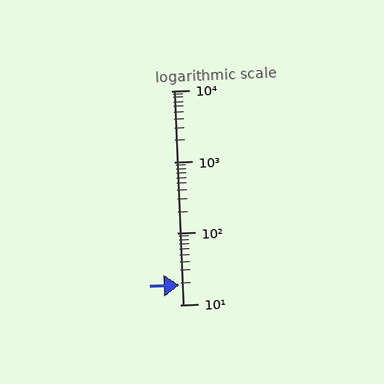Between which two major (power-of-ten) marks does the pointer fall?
The pointer is between 10 and 100.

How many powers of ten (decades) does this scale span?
The scale spans 3 decades, from 10 to 10000.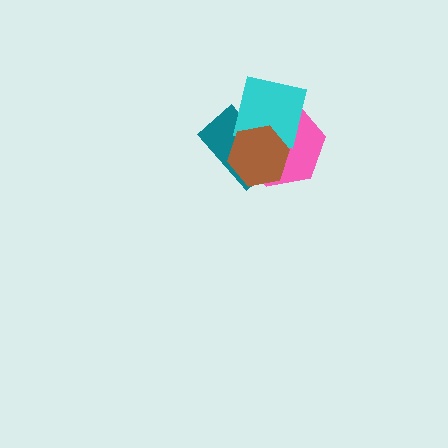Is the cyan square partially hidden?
Yes, it is partially covered by another shape.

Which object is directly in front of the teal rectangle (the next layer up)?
The cyan square is directly in front of the teal rectangle.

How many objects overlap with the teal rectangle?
3 objects overlap with the teal rectangle.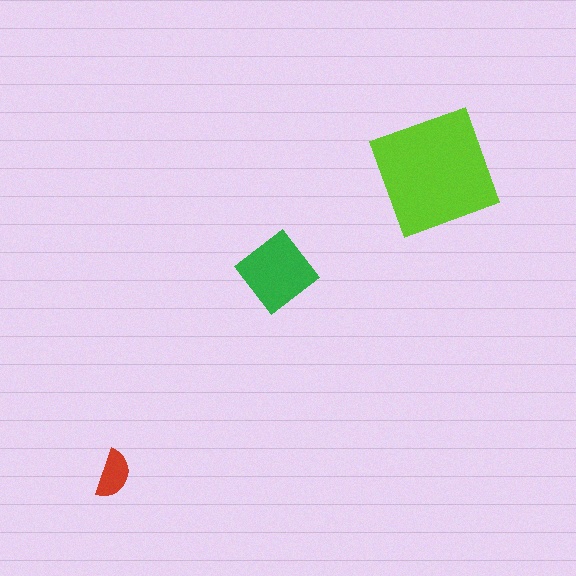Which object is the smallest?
The red semicircle.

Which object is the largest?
The lime square.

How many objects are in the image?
There are 3 objects in the image.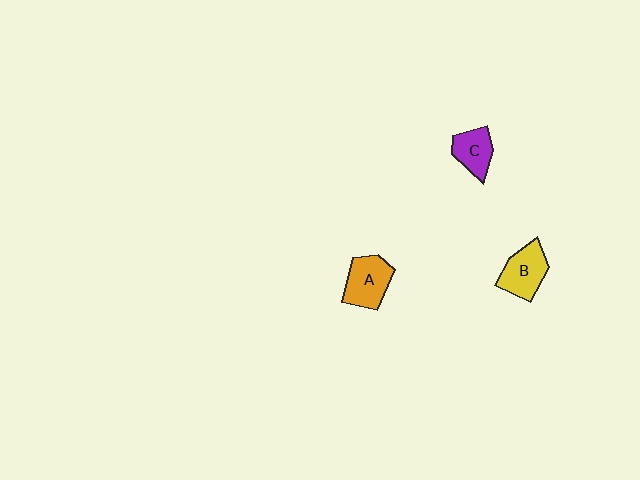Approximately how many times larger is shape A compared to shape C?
Approximately 1.3 times.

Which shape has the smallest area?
Shape C (purple).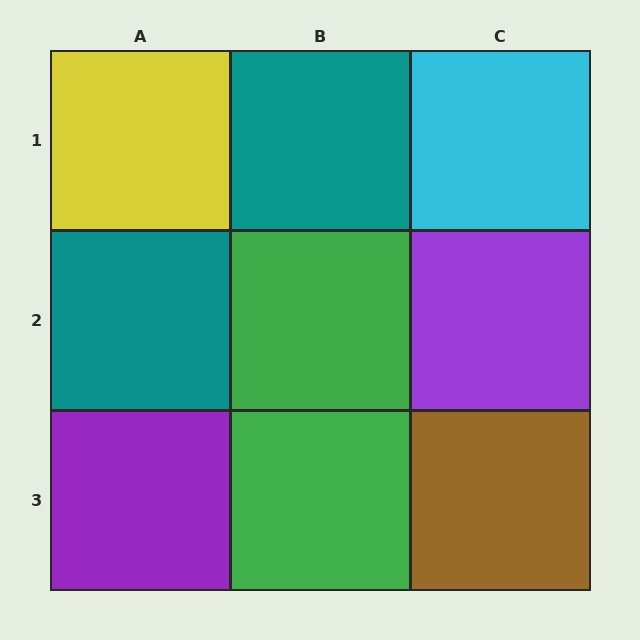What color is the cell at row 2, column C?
Purple.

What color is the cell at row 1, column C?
Cyan.